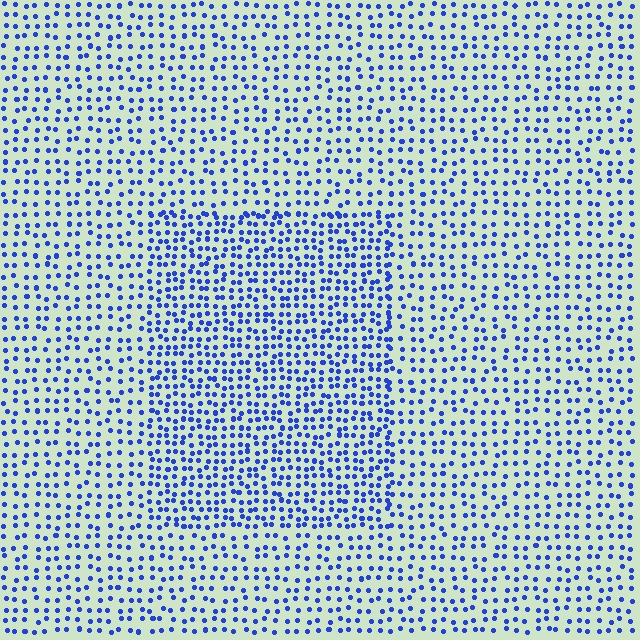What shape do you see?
I see a rectangle.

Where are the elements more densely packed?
The elements are more densely packed inside the rectangle boundary.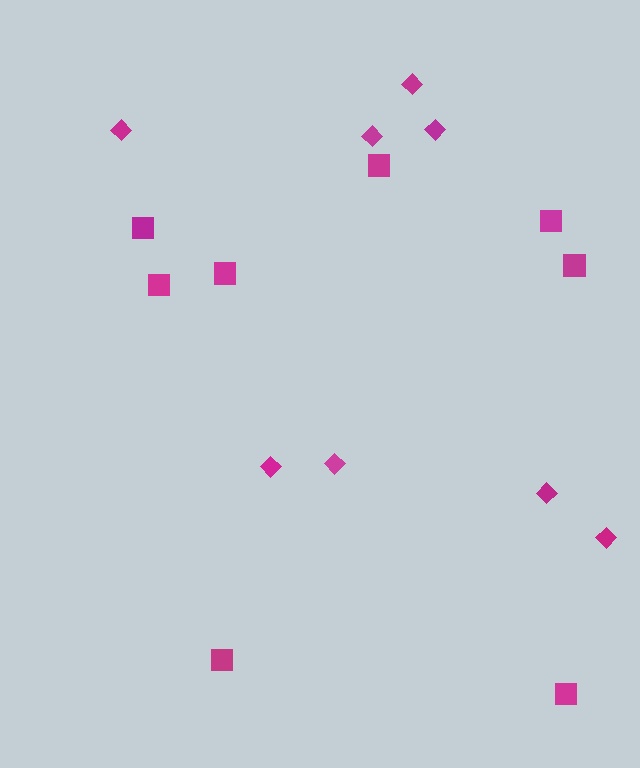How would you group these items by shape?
There are 2 groups: one group of diamonds (8) and one group of squares (8).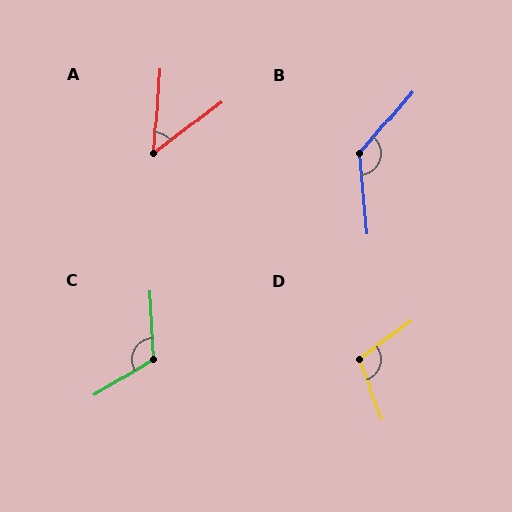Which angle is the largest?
B, at approximately 135 degrees.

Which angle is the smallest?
A, at approximately 48 degrees.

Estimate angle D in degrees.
Approximately 106 degrees.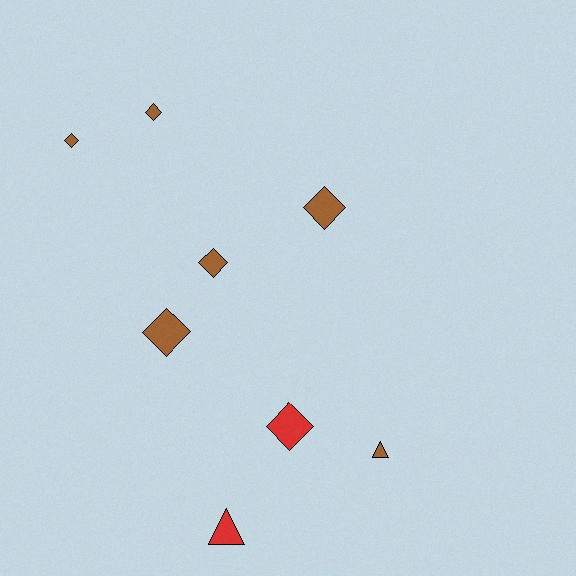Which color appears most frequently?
Brown, with 6 objects.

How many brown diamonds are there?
There are 5 brown diamonds.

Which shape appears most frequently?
Diamond, with 6 objects.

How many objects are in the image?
There are 8 objects.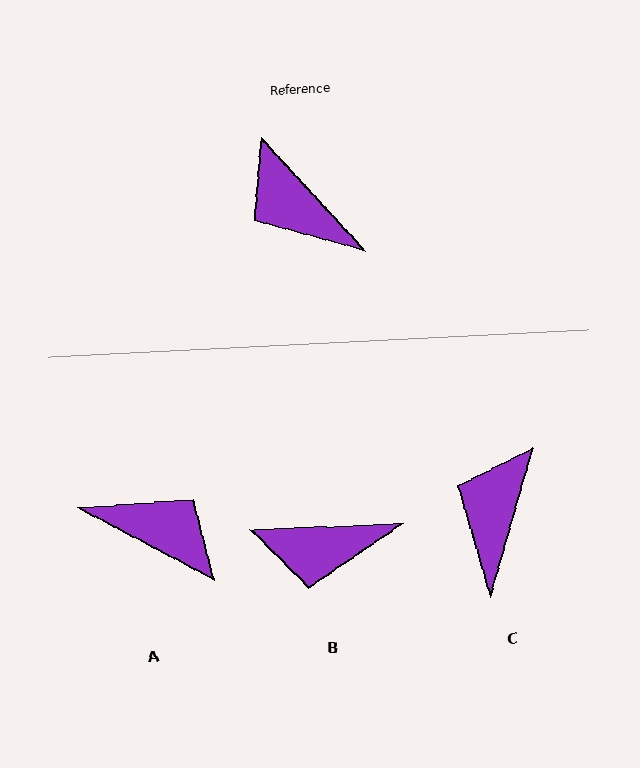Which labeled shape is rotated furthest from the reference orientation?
A, about 161 degrees away.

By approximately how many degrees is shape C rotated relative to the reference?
Approximately 59 degrees clockwise.